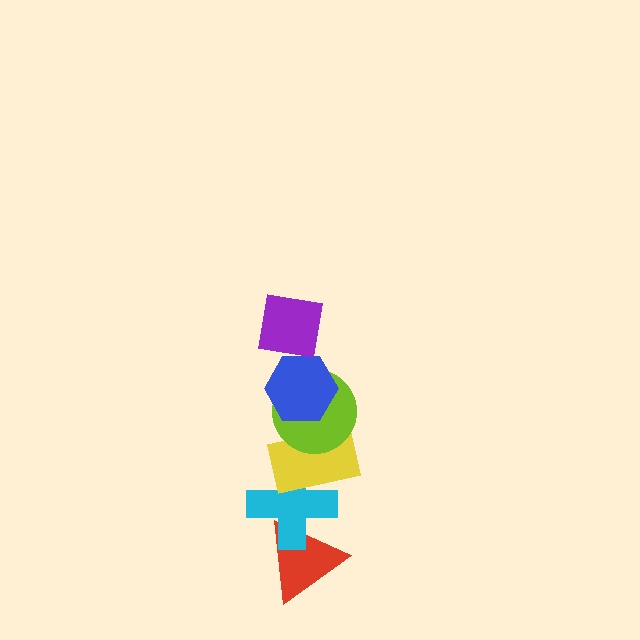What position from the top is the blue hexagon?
The blue hexagon is 2nd from the top.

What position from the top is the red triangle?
The red triangle is 6th from the top.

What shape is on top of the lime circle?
The blue hexagon is on top of the lime circle.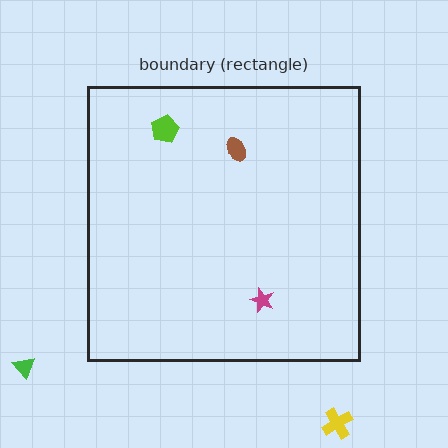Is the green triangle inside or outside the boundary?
Outside.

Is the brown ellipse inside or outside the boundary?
Inside.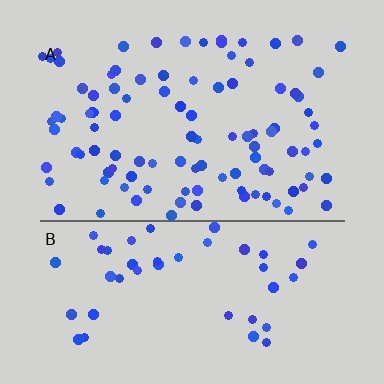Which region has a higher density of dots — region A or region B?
A (the top).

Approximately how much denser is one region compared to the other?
Approximately 2.1× — region A over region B.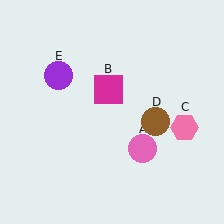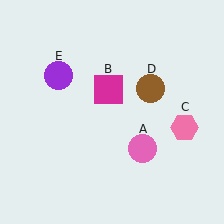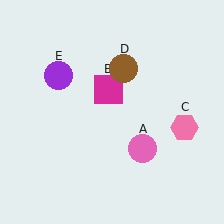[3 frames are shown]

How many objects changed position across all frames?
1 object changed position: brown circle (object D).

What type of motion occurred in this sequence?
The brown circle (object D) rotated counterclockwise around the center of the scene.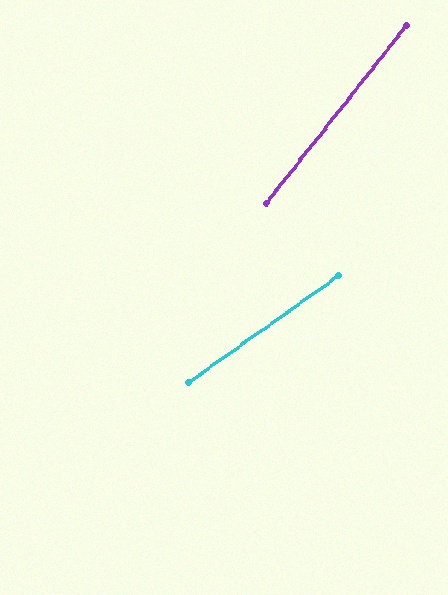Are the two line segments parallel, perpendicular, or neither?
Neither parallel nor perpendicular — they differ by about 16°.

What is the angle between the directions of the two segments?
Approximately 16 degrees.